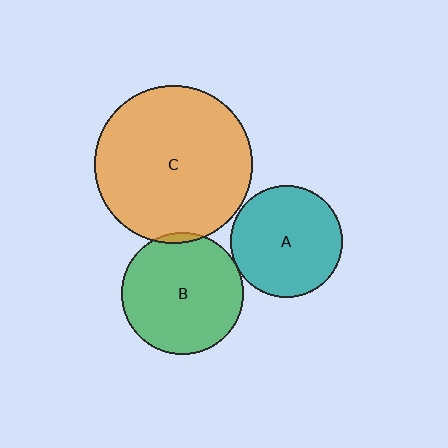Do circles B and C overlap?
Yes.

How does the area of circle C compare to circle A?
Approximately 2.0 times.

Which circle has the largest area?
Circle C (orange).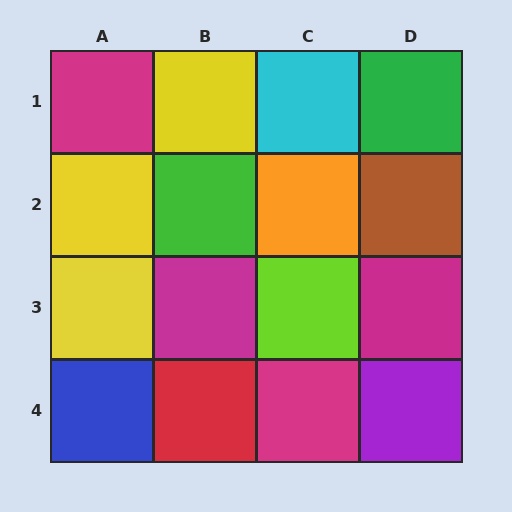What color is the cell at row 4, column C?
Magenta.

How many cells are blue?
1 cell is blue.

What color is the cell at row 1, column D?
Green.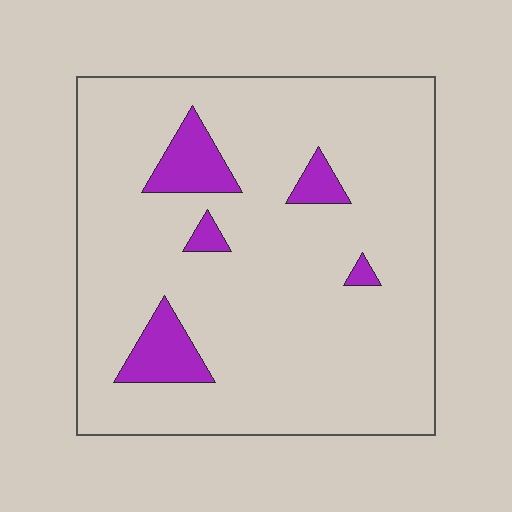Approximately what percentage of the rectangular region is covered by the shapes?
Approximately 10%.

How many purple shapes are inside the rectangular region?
5.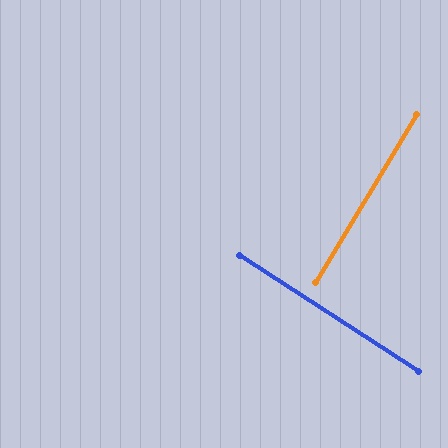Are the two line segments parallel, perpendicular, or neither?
Perpendicular — they meet at approximately 88°.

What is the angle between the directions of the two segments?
Approximately 88 degrees.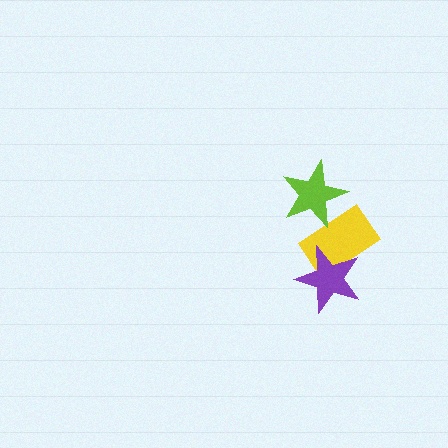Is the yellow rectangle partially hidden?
Yes, it is partially covered by another shape.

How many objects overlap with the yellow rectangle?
2 objects overlap with the yellow rectangle.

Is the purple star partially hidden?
No, no other shape covers it.